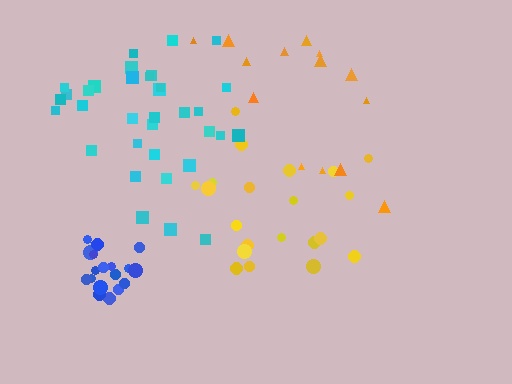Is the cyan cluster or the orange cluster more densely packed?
Cyan.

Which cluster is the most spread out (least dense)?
Orange.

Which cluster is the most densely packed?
Blue.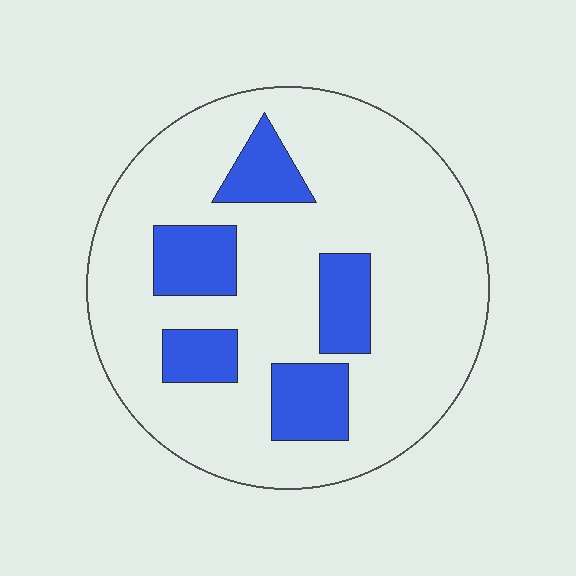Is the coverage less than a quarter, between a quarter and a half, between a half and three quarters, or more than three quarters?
Less than a quarter.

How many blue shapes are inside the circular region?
5.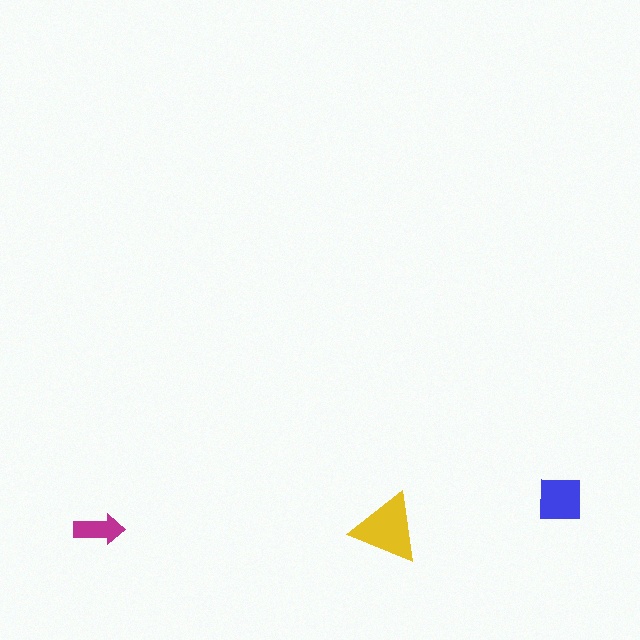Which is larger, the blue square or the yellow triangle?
The yellow triangle.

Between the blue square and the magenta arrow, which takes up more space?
The blue square.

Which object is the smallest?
The magenta arrow.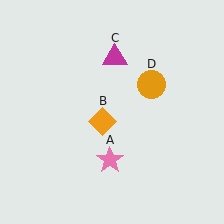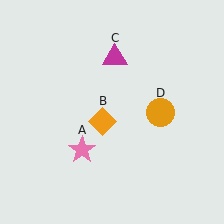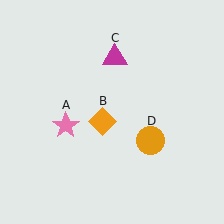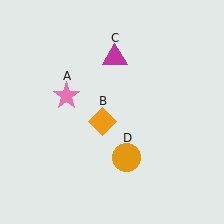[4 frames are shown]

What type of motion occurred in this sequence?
The pink star (object A), orange circle (object D) rotated clockwise around the center of the scene.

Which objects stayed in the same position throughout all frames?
Orange diamond (object B) and magenta triangle (object C) remained stationary.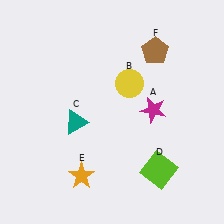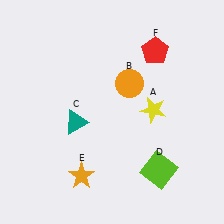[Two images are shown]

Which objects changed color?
A changed from magenta to yellow. B changed from yellow to orange. F changed from brown to red.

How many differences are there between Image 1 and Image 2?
There are 3 differences between the two images.